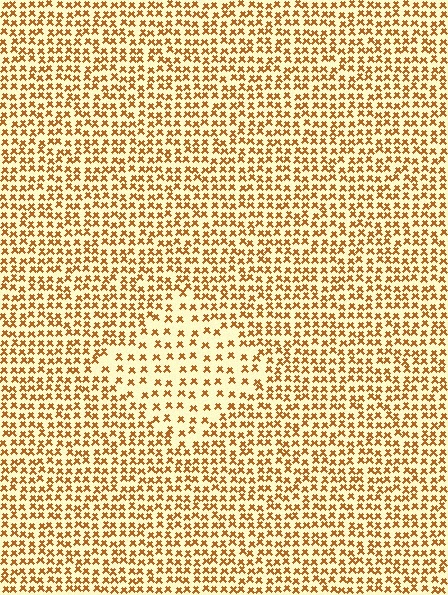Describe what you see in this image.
The image contains small brown elements arranged at two different densities. A diamond-shaped region is visible where the elements are less densely packed than the surrounding area.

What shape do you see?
I see a diamond.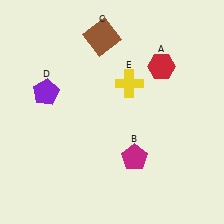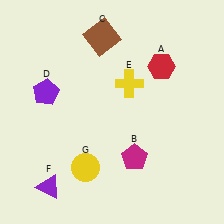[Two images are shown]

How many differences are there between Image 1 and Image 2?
There are 2 differences between the two images.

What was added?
A purple triangle (F), a yellow circle (G) were added in Image 2.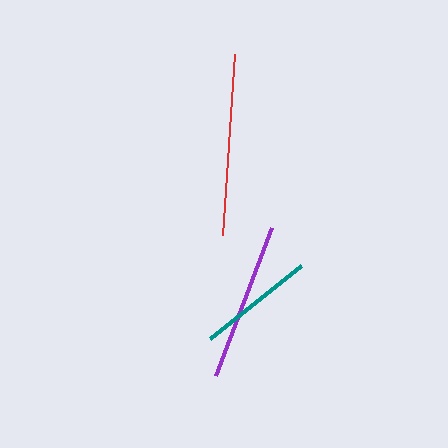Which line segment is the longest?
The red line is the longest at approximately 182 pixels.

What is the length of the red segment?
The red segment is approximately 182 pixels long.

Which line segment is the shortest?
The teal line is the shortest at approximately 117 pixels.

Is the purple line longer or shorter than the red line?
The red line is longer than the purple line.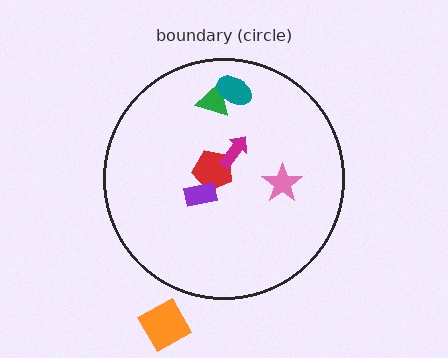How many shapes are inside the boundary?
6 inside, 1 outside.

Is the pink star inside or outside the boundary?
Inside.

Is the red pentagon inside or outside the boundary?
Inside.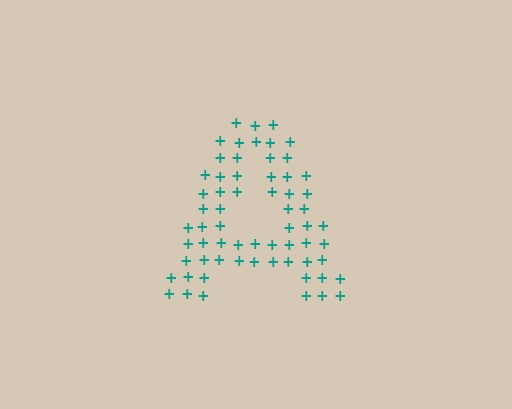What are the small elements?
The small elements are plus signs.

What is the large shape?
The large shape is the letter A.